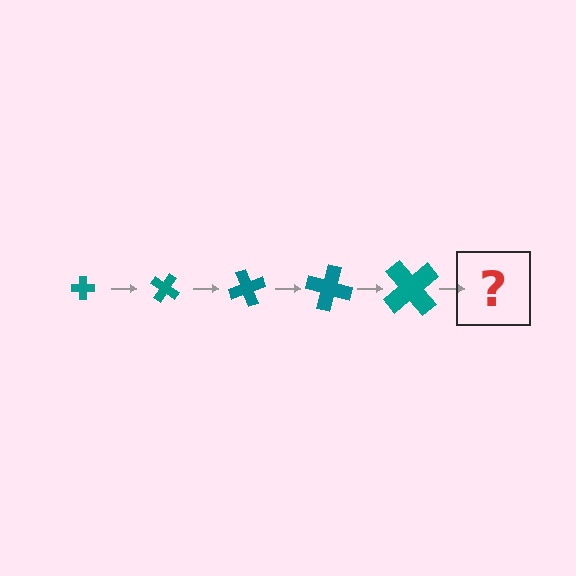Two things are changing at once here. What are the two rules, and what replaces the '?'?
The two rules are that the cross grows larger each step and it rotates 35 degrees each step. The '?' should be a cross, larger than the previous one and rotated 175 degrees from the start.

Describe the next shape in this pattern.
It should be a cross, larger than the previous one and rotated 175 degrees from the start.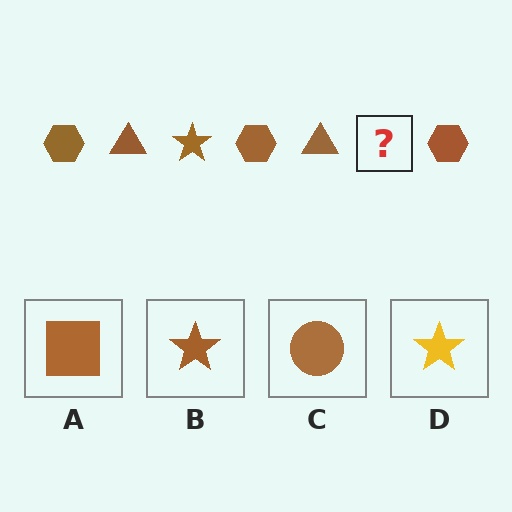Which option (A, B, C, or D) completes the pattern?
B.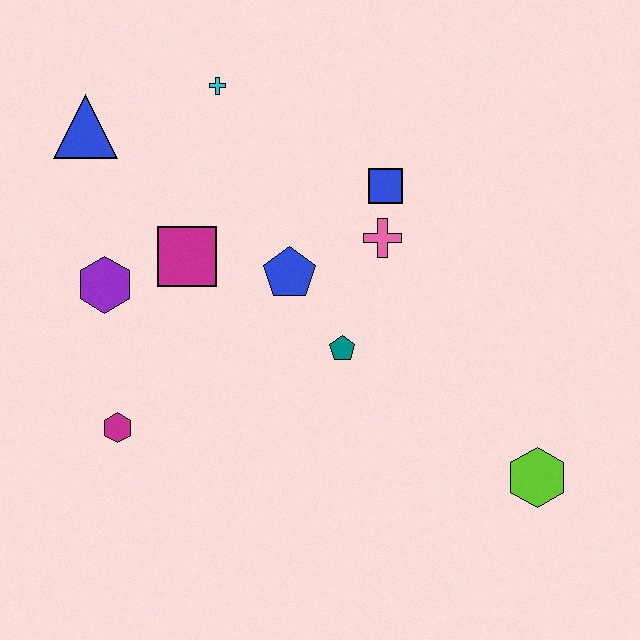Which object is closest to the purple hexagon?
The magenta square is closest to the purple hexagon.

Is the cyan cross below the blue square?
No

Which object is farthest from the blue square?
The magenta hexagon is farthest from the blue square.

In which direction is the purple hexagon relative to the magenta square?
The purple hexagon is to the left of the magenta square.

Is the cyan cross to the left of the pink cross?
Yes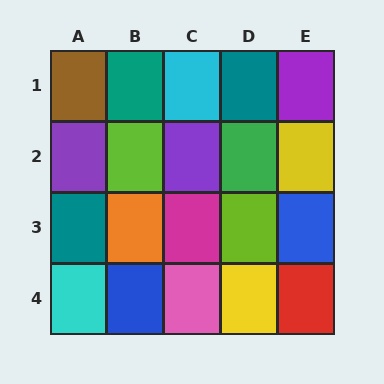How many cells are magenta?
1 cell is magenta.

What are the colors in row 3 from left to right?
Teal, orange, magenta, lime, blue.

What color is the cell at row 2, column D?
Green.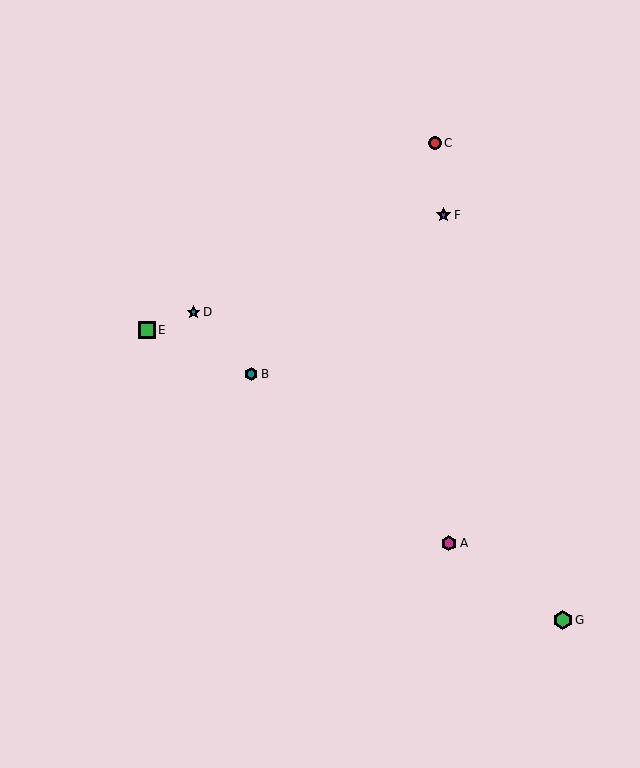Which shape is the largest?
The green hexagon (labeled G) is the largest.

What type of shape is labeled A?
Shape A is a magenta hexagon.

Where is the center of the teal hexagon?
The center of the teal hexagon is at (251, 374).